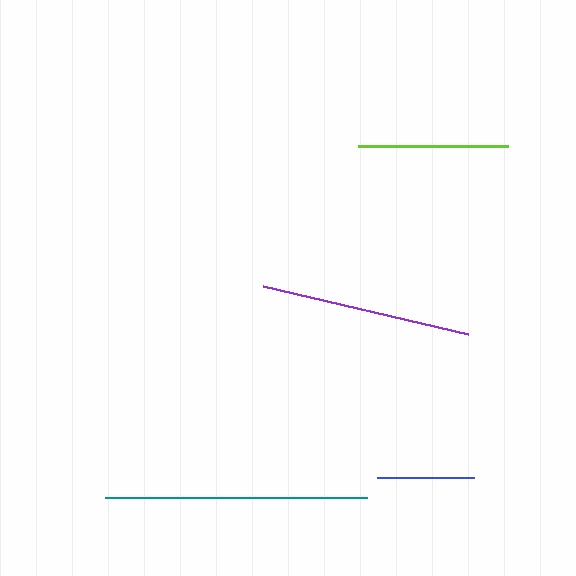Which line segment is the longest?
The teal line is the longest at approximately 262 pixels.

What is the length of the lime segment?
The lime segment is approximately 150 pixels long.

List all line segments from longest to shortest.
From longest to shortest: teal, purple, lime, blue.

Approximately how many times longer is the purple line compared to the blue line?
The purple line is approximately 2.2 times the length of the blue line.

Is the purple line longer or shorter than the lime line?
The purple line is longer than the lime line.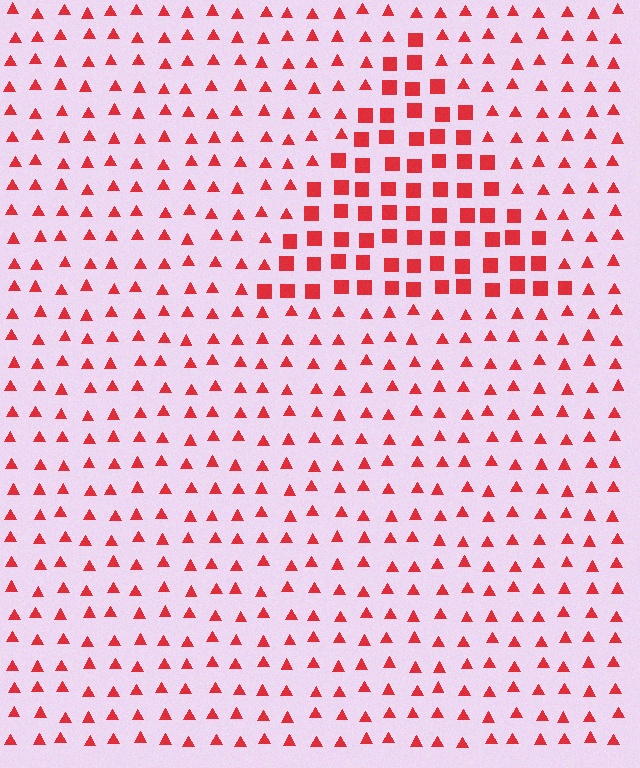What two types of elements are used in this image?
The image uses squares inside the triangle region and triangles outside it.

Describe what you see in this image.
The image is filled with small red elements arranged in a uniform grid. A triangle-shaped region contains squares, while the surrounding area contains triangles. The boundary is defined purely by the change in element shape.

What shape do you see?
I see a triangle.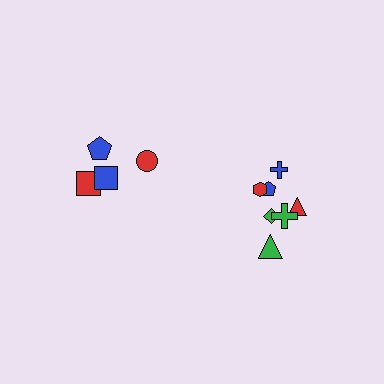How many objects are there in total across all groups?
There are 11 objects.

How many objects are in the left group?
There are 4 objects.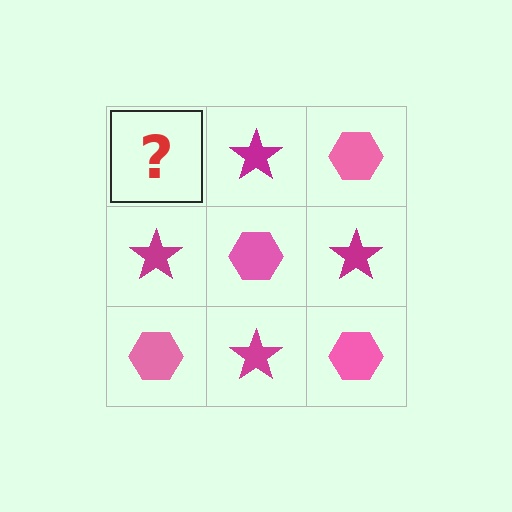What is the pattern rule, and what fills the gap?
The rule is that it alternates pink hexagon and magenta star in a checkerboard pattern. The gap should be filled with a pink hexagon.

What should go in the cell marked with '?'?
The missing cell should contain a pink hexagon.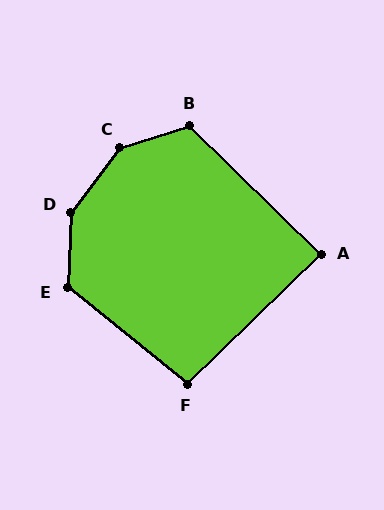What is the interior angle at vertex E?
Approximately 126 degrees (obtuse).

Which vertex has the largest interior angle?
C, at approximately 145 degrees.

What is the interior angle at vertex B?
Approximately 118 degrees (obtuse).